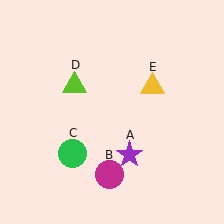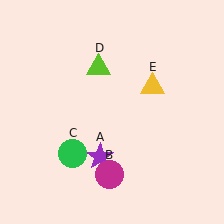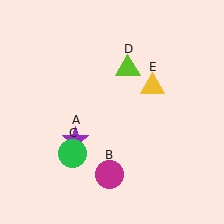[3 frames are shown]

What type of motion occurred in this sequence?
The purple star (object A), lime triangle (object D) rotated clockwise around the center of the scene.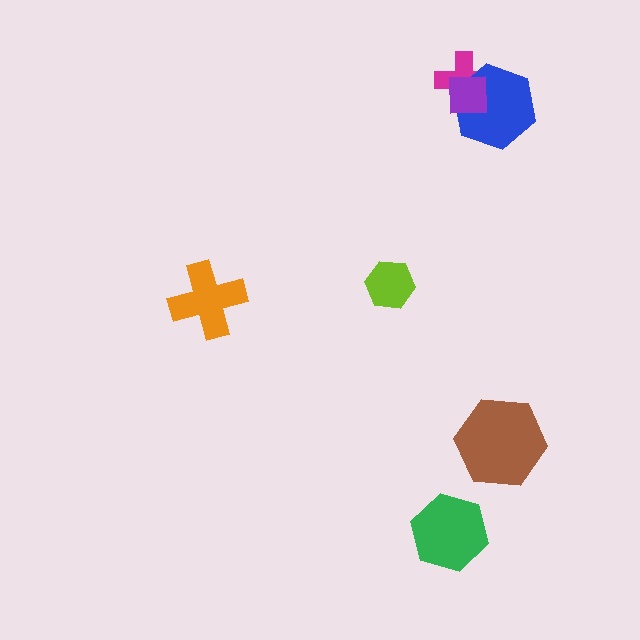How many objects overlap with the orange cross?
0 objects overlap with the orange cross.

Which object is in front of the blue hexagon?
The purple square is in front of the blue hexagon.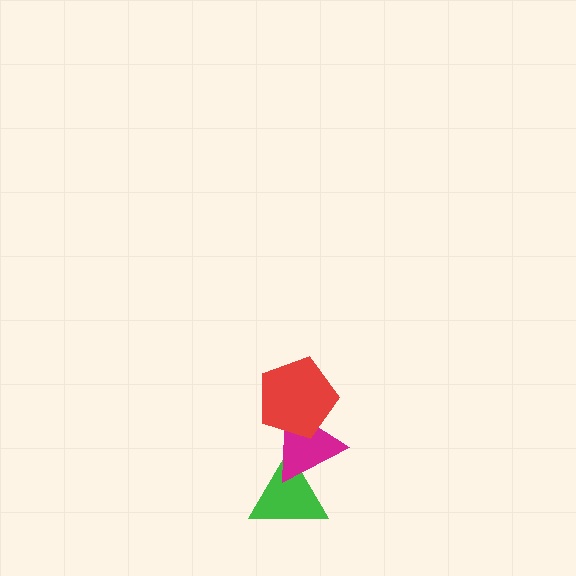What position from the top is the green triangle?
The green triangle is 3rd from the top.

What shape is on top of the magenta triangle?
The red pentagon is on top of the magenta triangle.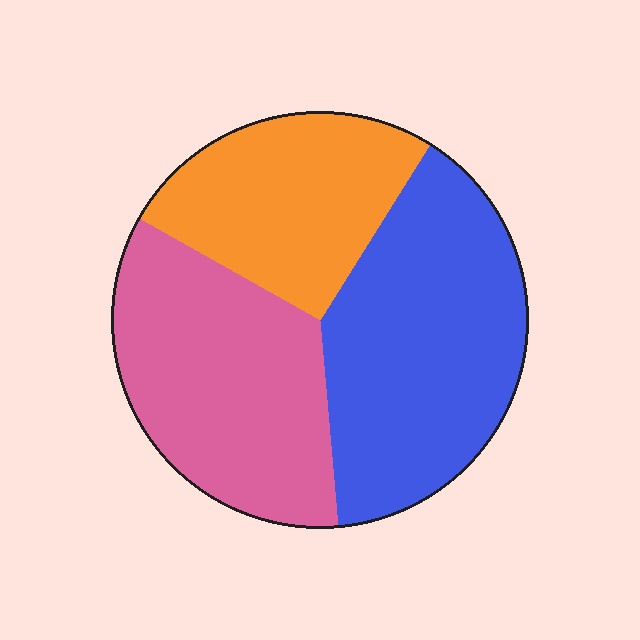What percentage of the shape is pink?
Pink covers 35% of the shape.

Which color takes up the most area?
Blue, at roughly 40%.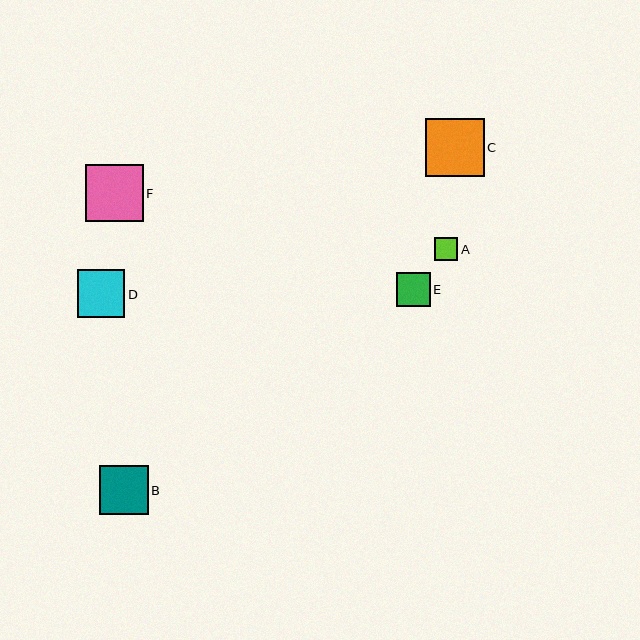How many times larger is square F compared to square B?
Square F is approximately 1.2 times the size of square B.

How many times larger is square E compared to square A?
Square E is approximately 1.5 times the size of square A.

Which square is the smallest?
Square A is the smallest with a size of approximately 23 pixels.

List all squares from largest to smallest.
From largest to smallest: C, F, B, D, E, A.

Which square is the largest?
Square C is the largest with a size of approximately 59 pixels.